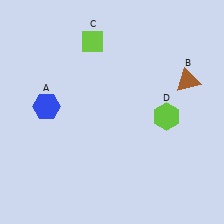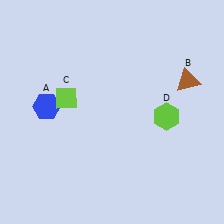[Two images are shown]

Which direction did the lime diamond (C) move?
The lime diamond (C) moved down.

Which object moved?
The lime diamond (C) moved down.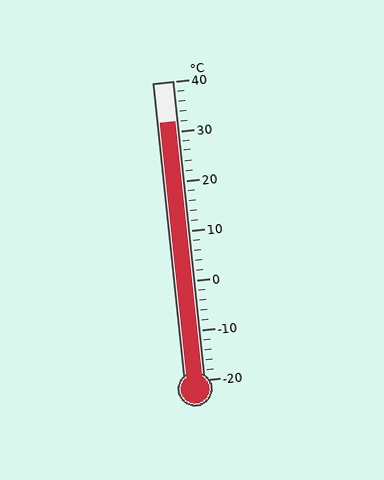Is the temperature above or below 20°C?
The temperature is above 20°C.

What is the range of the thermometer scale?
The thermometer scale ranges from -20°C to 40°C.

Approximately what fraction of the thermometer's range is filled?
The thermometer is filled to approximately 85% of its range.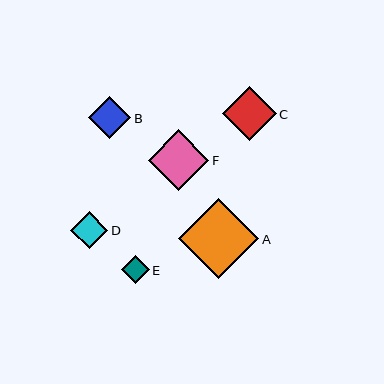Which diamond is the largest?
Diamond A is the largest with a size of approximately 80 pixels.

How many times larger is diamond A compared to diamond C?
Diamond A is approximately 1.5 times the size of diamond C.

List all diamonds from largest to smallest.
From largest to smallest: A, F, C, B, D, E.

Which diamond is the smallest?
Diamond E is the smallest with a size of approximately 28 pixels.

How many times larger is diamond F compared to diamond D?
Diamond F is approximately 1.6 times the size of diamond D.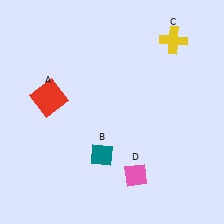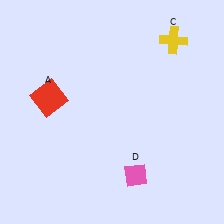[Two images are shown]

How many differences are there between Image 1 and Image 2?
There is 1 difference between the two images.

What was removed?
The teal diamond (B) was removed in Image 2.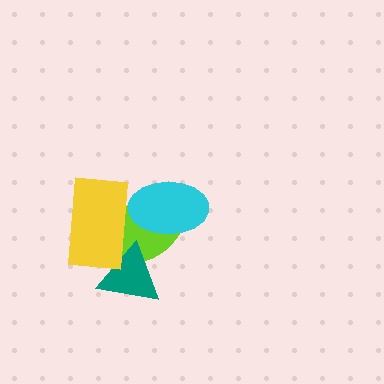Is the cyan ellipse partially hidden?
Yes, it is partially covered by another shape.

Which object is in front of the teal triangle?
The yellow rectangle is in front of the teal triangle.